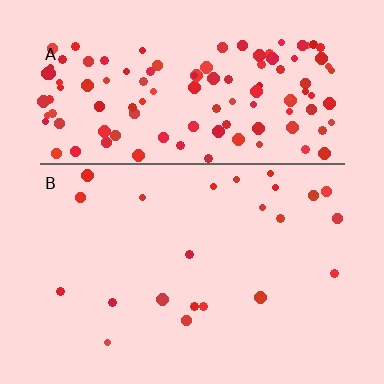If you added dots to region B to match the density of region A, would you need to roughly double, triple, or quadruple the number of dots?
Approximately quadruple.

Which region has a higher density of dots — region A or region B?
A (the top).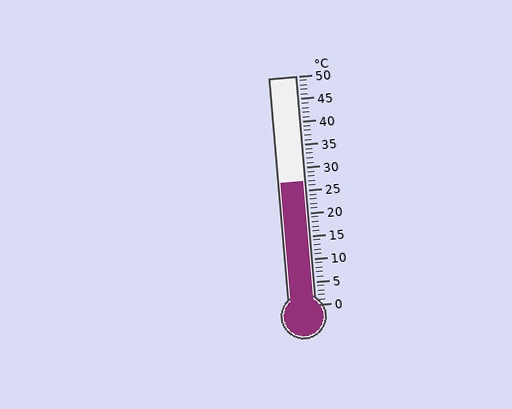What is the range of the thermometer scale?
The thermometer scale ranges from 0°C to 50°C.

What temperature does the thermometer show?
The thermometer shows approximately 27°C.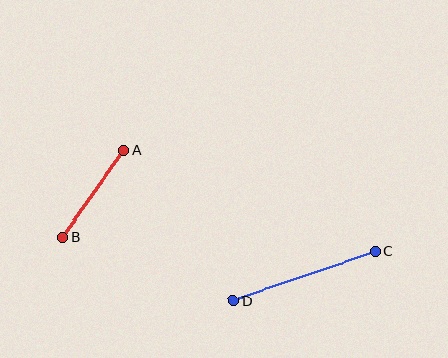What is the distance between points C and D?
The distance is approximately 150 pixels.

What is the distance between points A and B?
The distance is approximately 106 pixels.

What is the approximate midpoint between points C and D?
The midpoint is at approximately (304, 276) pixels.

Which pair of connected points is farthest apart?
Points C and D are farthest apart.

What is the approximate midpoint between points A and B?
The midpoint is at approximately (93, 194) pixels.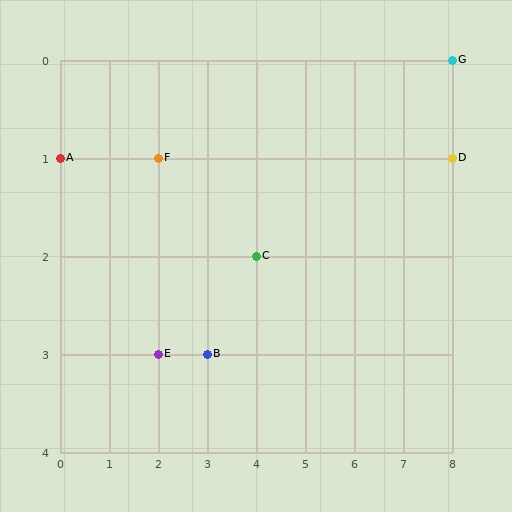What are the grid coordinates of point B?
Point B is at grid coordinates (3, 3).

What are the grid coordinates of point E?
Point E is at grid coordinates (2, 3).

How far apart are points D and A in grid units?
Points D and A are 8 columns apart.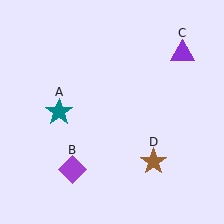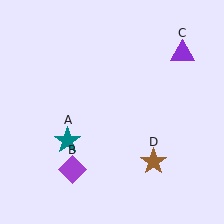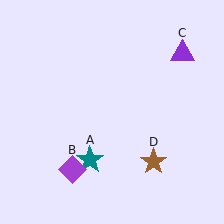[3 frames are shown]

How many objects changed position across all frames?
1 object changed position: teal star (object A).